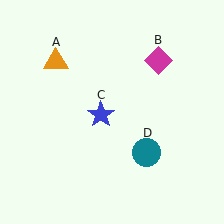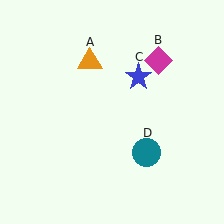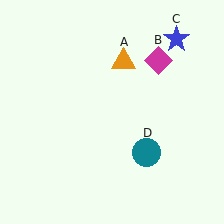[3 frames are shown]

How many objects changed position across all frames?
2 objects changed position: orange triangle (object A), blue star (object C).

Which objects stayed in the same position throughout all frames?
Magenta diamond (object B) and teal circle (object D) remained stationary.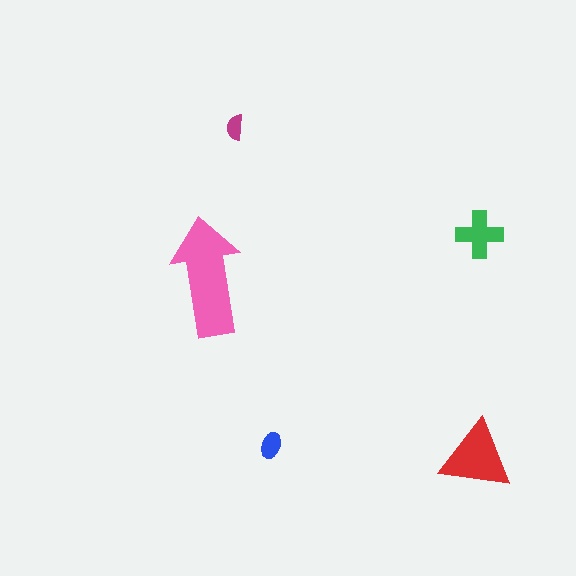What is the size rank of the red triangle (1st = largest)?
2nd.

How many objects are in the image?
There are 5 objects in the image.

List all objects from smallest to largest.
The magenta semicircle, the blue ellipse, the green cross, the red triangle, the pink arrow.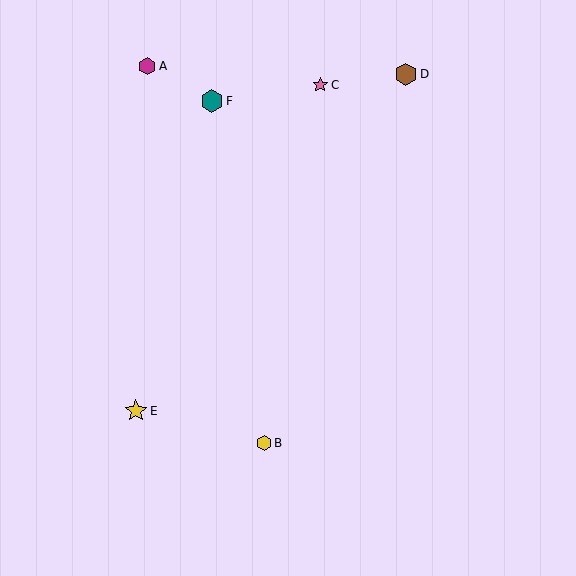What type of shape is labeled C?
Shape C is a pink star.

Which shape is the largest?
The teal hexagon (labeled F) is the largest.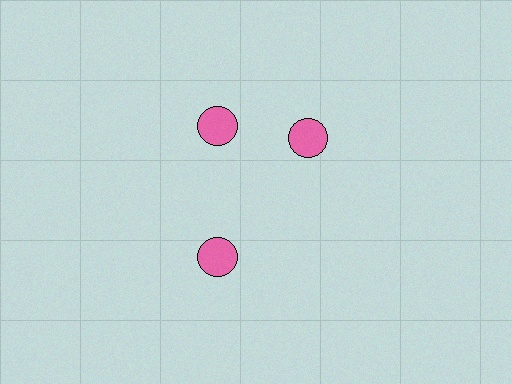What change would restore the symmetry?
The symmetry would be restored by rotating it back into even spacing with its neighbors so that all 3 circles sit at equal angles and equal distance from the center.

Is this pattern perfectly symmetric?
No. The 3 pink circles are arranged in a ring, but one element near the 3 o'clock position is rotated out of alignment along the ring, breaking the 3-fold rotational symmetry.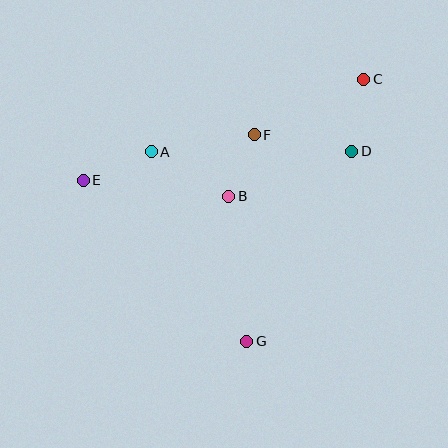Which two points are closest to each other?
Points B and F are closest to each other.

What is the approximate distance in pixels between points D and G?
The distance between D and G is approximately 217 pixels.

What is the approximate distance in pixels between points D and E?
The distance between D and E is approximately 270 pixels.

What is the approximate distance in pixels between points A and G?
The distance between A and G is approximately 212 pixels.